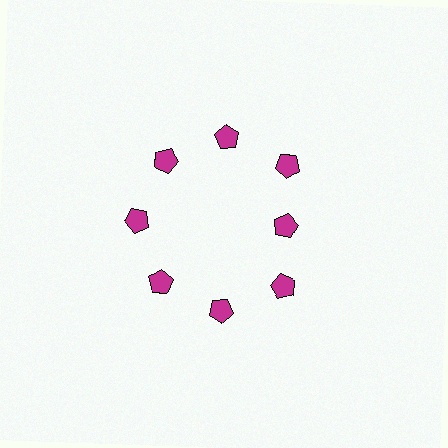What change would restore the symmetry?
The symmetry would be restored by moving it outward, back onto the ring so that all 8 pentagons sit at equal angles and equal distance from the center.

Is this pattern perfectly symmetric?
No. The 8 magenta pentagons are arranged in a ring, but one element near the 3 o'clock position is pulled inward toward the center, breaking the 8-fold rotational symmetry.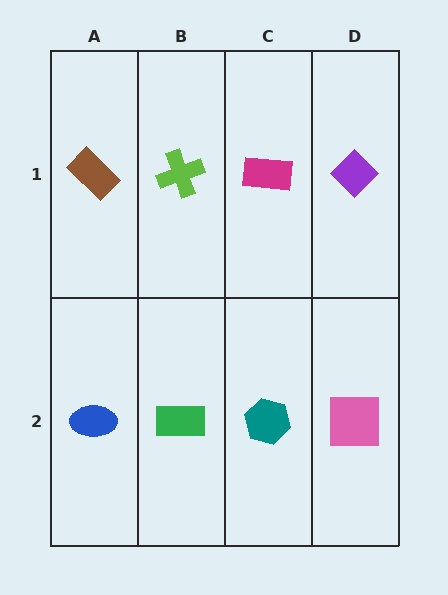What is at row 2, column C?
A teal hexagon.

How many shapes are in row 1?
4 shapes.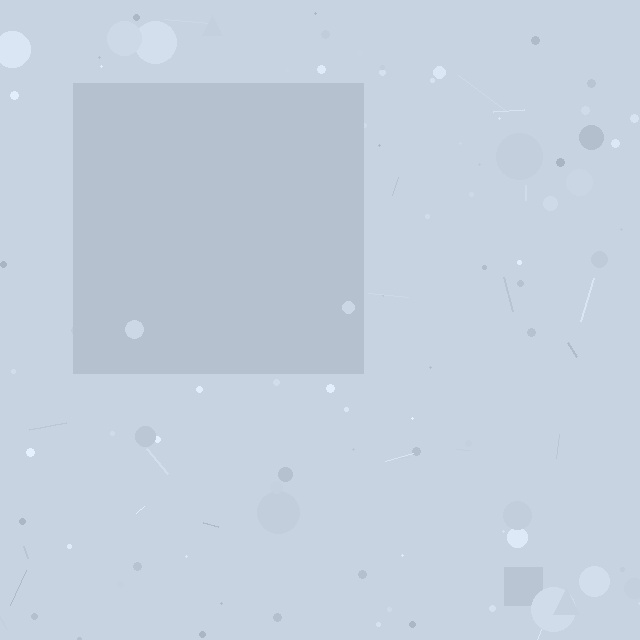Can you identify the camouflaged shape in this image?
The camouflaged shape is a square.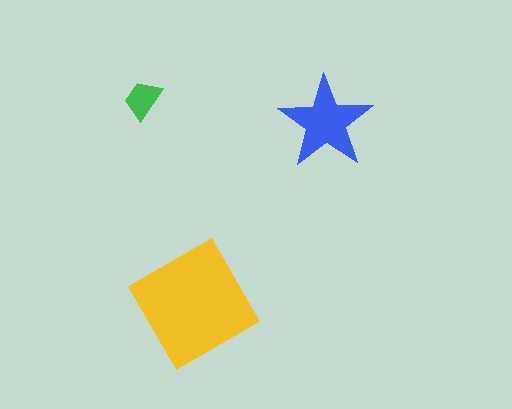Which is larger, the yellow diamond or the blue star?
The yellow diamond.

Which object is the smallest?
The green trapezoid.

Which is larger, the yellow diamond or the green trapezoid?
The yellow diamond.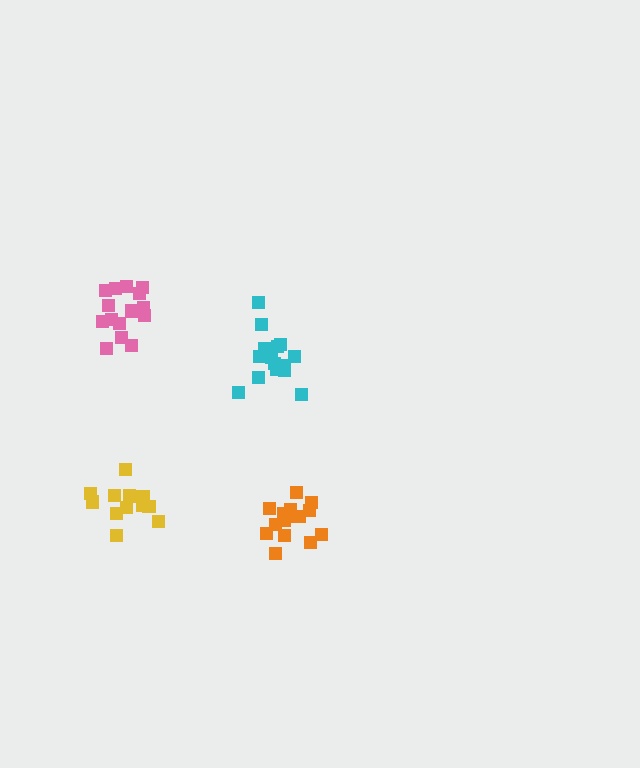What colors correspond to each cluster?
The clusters are colored: pink, orange, yellow, cyan.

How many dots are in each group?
Group 1: 15 dots, Group 2: 15 dots, Group 3: 13 dots, Group 4: 16 dots (59 total).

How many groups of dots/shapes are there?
There are 4 groups.